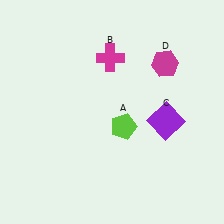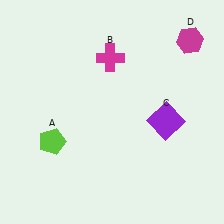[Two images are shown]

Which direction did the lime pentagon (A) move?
The lime pentagon (A) moved left.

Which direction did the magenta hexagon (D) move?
The magenta hexagon (D) moved right.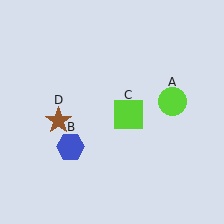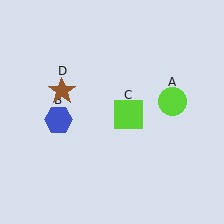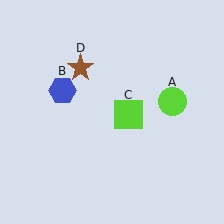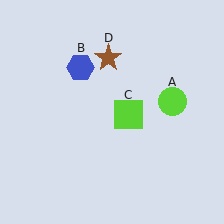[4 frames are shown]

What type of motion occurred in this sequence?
The blue hexagon (object B), brown star (object D) rotated clockwise around the center of the scene.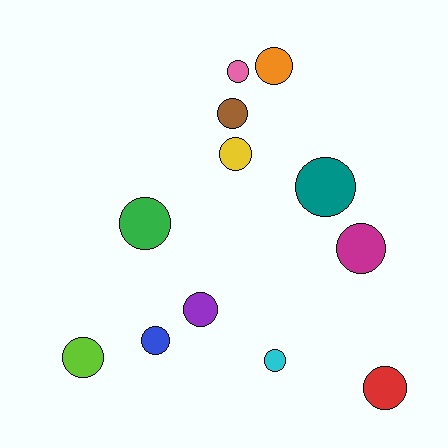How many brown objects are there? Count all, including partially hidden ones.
There is 1 brown object.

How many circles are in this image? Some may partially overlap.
There are 12 circles.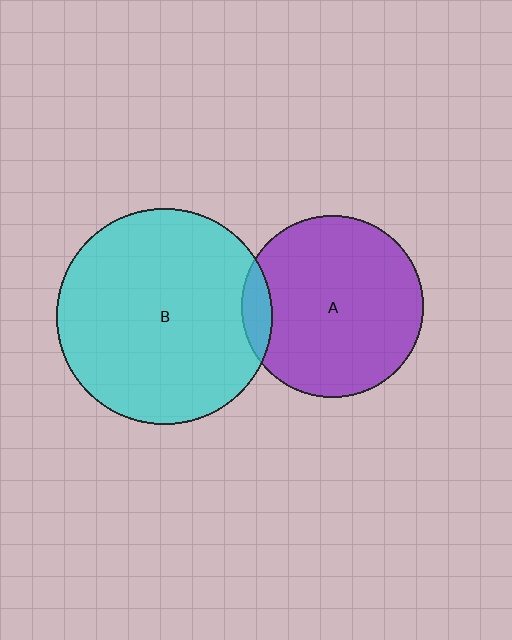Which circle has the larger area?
Circle B (cyan).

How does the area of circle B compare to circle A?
Approximately 1.4 times.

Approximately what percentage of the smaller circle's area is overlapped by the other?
Approximately 10%.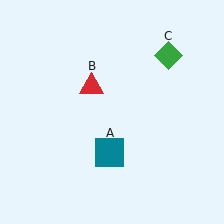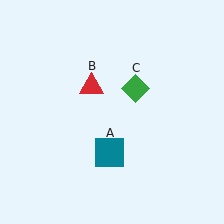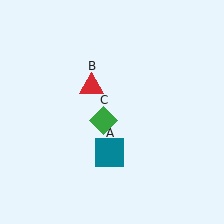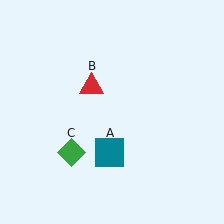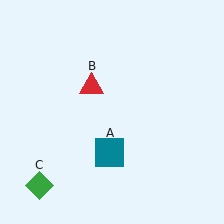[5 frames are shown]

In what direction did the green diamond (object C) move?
The green diamond (object C) moved down and to the left.